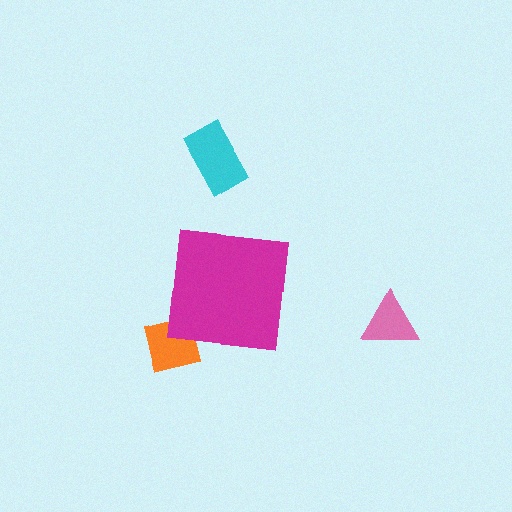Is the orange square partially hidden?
Yes, the orange square is partially hidden behind the magenta square.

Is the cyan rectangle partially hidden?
No, the cyan rectangle is fully visible.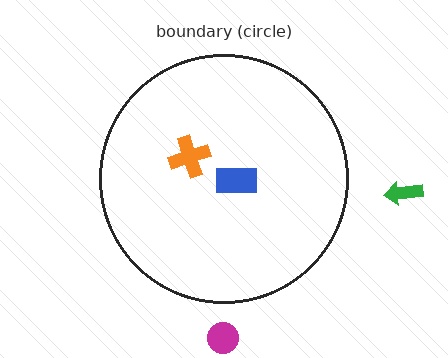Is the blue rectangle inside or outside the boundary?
Inside.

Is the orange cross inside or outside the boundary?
Inside.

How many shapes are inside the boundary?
2 inside, 2 outside.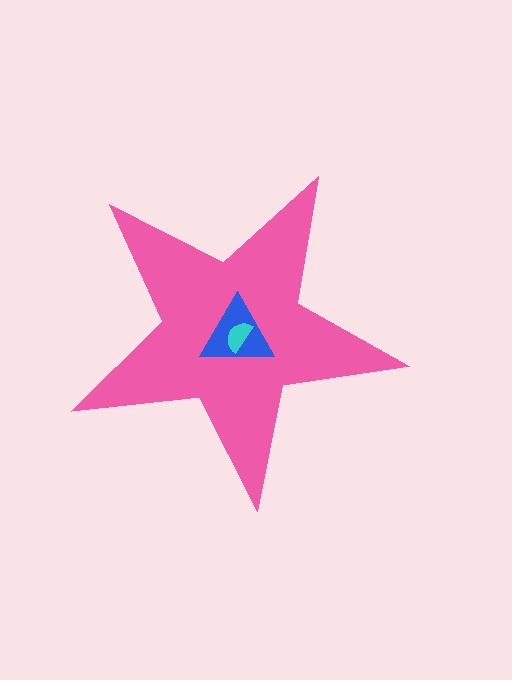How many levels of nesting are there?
3.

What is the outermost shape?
The pink star.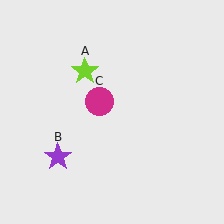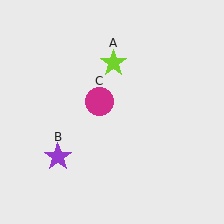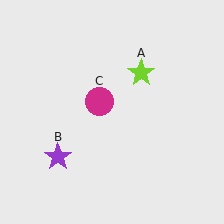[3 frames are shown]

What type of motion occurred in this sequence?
The lime star (object A) rotated clockwise around the center of the scene.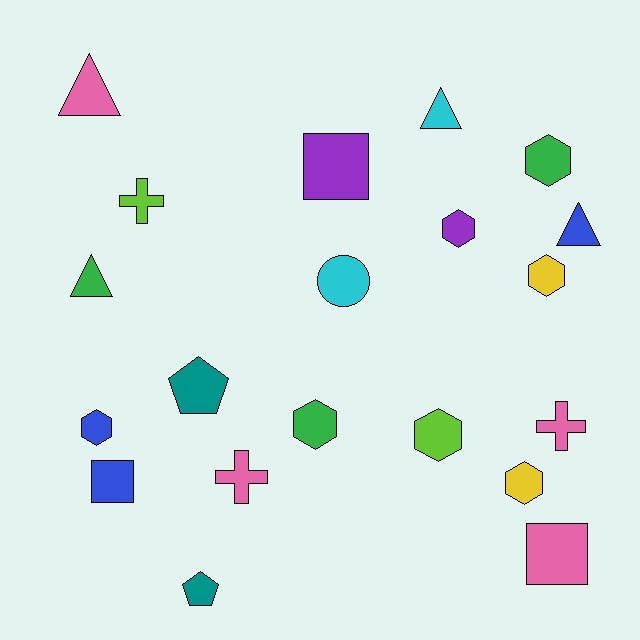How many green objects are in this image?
There are 3 green objects.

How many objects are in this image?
There are 20 objects.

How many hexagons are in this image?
There are 7 hexagons.